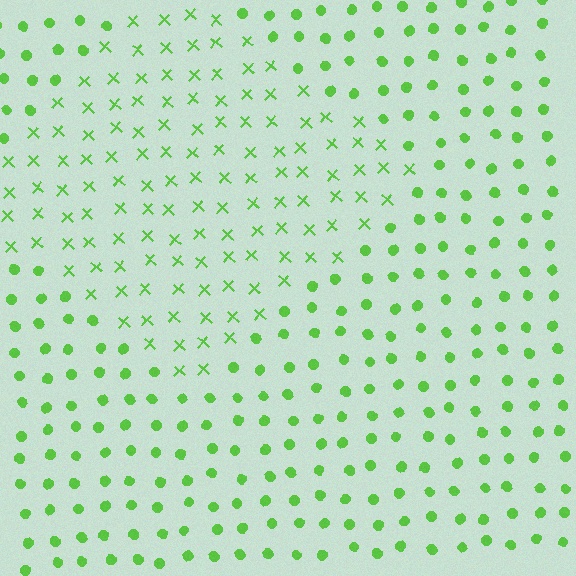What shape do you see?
I see a diamond.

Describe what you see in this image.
The image is filled with small lime elements arranged in a uniform grid. A diamond-shaped region contains X marks, while the surrounding area contains circles. The boundary is defined purely by the change in element shape.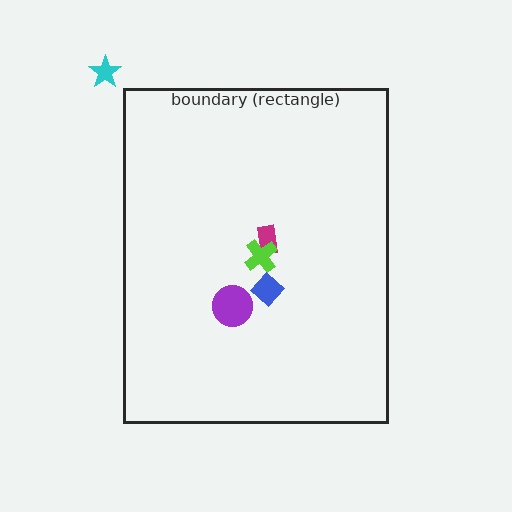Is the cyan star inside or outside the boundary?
Outside.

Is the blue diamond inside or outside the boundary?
Inside.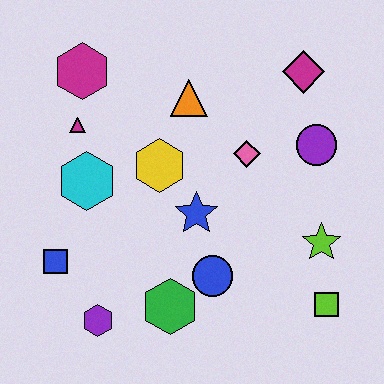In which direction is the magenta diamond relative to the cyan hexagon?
The magenta diamond is to the right of the cyan hexagon.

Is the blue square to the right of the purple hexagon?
No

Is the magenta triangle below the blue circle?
No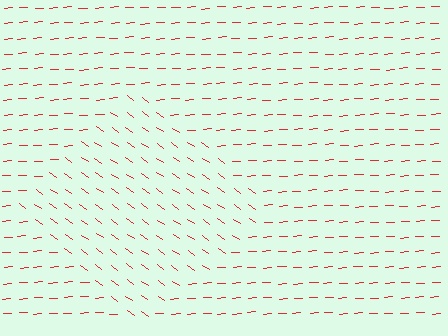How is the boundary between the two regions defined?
The boundary is defined purely by a change in line orientation (approximately 39 degrees difference). All lines are the same color and thickness.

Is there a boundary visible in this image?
Yes, there is a texture boundary formed by a change in line orientation.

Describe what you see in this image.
The image is filled with small red line segments. A diamond region in the image has lines oriented differently from the surrounding lines, creating a visible texture boundary.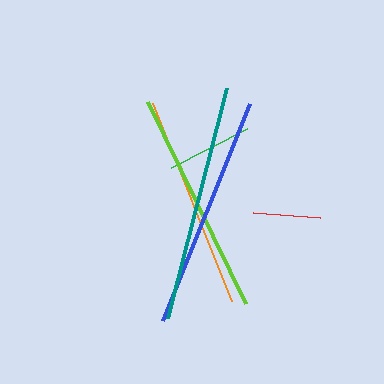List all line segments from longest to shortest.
From longest to shortest: teal, blue, lime, orange, green, red.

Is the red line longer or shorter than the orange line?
The orange line is longer than the red line.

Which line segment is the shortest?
The red line is the shortest at approximately 67 pixels.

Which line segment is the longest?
The teal line is the longest at approximately 237 pixels.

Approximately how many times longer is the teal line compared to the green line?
The teal line is approximately 2.8 times the length of the green line.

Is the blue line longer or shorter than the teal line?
The teal line is longer than the blue line.